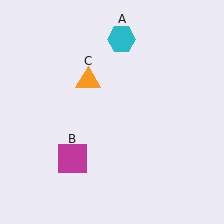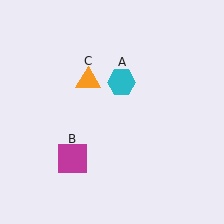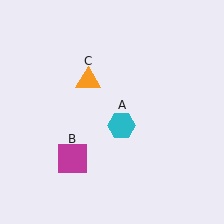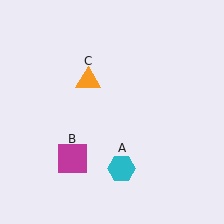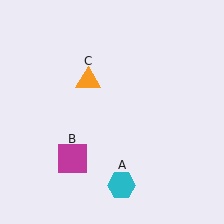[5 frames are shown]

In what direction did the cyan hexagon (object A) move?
The cyan hexagon (object A) moved down.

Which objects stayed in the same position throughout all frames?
Magenta square (object B) and orange triangle (object C) remained stationary.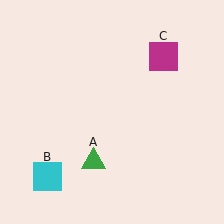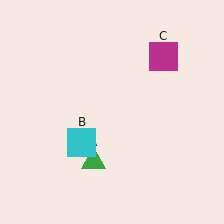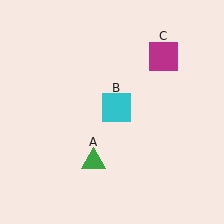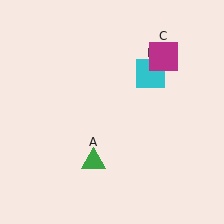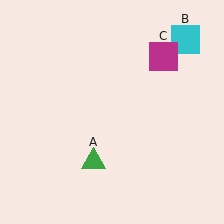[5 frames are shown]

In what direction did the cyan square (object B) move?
The cyan square (object B) moved up and to the right.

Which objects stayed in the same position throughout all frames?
Green triangle (object A) and magenta square (object C) remained stationary.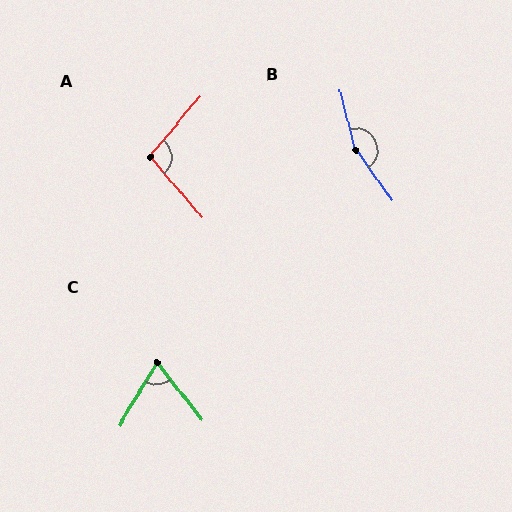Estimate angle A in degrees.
Approximately 99 degrees.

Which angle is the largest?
B, at approximately 158 degrees.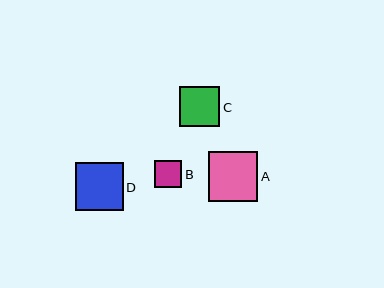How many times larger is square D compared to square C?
Square D is approximately 1.2 times the size of square C.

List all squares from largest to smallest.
From largest to smallest: A, D, C, B.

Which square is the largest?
Square A is the largest with a size of approximately 49 pixels.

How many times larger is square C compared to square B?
Square C is approximately 1.5 times the size of square B.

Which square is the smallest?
Square B is the smallest with a size of approximately 27 pixels.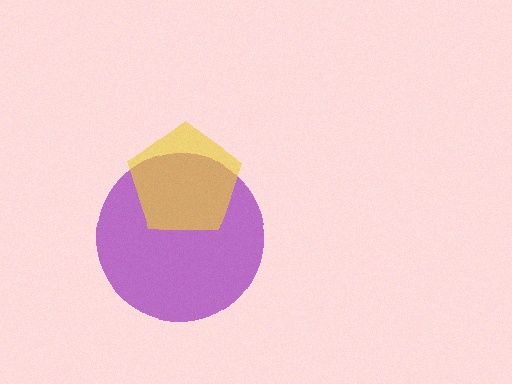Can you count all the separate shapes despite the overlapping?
Yes, there are 2 separate shapes.